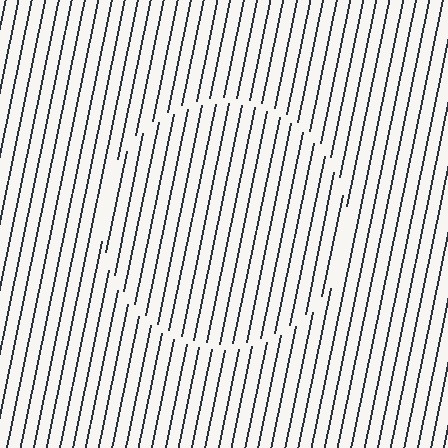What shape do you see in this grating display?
An illusory circle. The interior of the shape contains the same grating, shifted by half a period — the contour is defined by the phase discontinuity where line-ends from the inner and outer gratings abut.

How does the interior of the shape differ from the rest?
The interior of the shape contains the same grating, shifted by half a period — the contour is defined by the phase discontinuity where line-ends from the inner and outer gratings abut.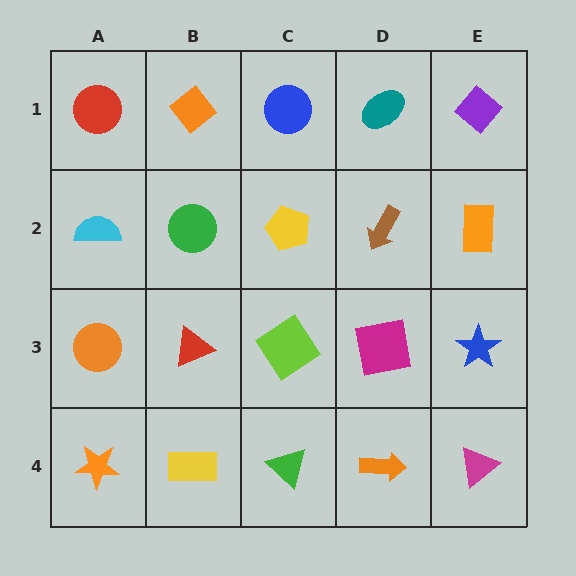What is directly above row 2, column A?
A red circle.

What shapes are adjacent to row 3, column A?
A cyan semicircle (row 2, column A), an orange star (row 4, column A), a red triangle (row 3, column B).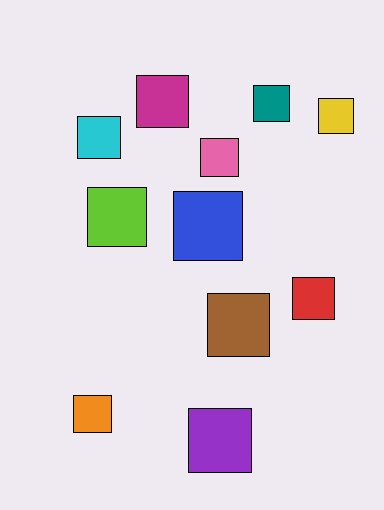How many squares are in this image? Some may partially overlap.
There are 11 squares.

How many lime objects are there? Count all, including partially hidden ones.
There is 1 lime object.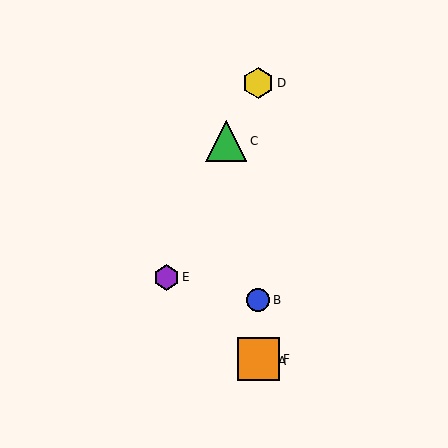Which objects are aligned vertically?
Objects A, B, D, F are aligned vertically.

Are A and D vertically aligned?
Yes, both are at x≈258.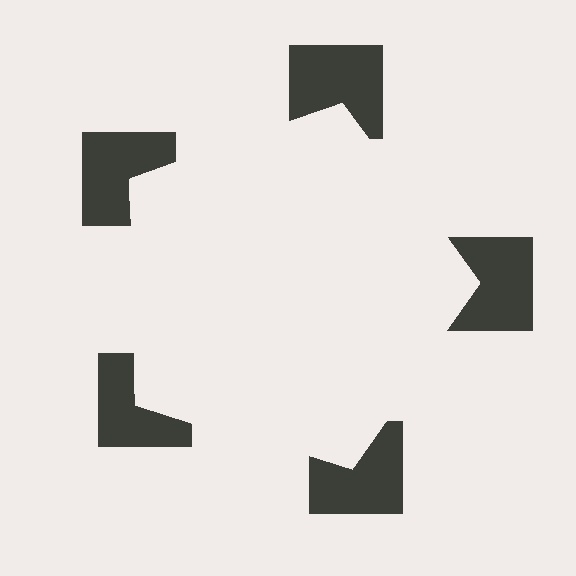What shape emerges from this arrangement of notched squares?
An illusory pentagon — its edges are inferred from the aligned wedge cuts in the notched squares, not physically drawn.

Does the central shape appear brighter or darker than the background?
It typically appears slightly brighter than the background, even though no actual brightness change is drawn.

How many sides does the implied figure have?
5 sides.